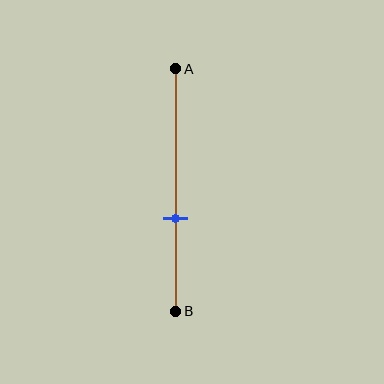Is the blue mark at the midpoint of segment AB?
No, the mark is at about 60% from A, not at the 50% midpoint.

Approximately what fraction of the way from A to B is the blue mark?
The blue mark is approximately 60% of the way from A to B.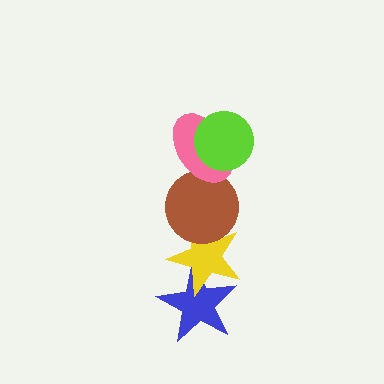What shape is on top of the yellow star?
The brown circle is on top of the yellow star.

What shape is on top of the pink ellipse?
The lime circle is on top of the pink ellipse.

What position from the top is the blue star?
The blue star is 5th from the top.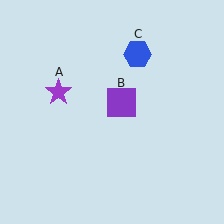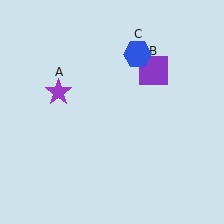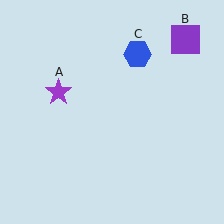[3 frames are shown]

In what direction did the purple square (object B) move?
The purple square (object B) moved up and to the right.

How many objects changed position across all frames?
1 object changed position: purple square (object B).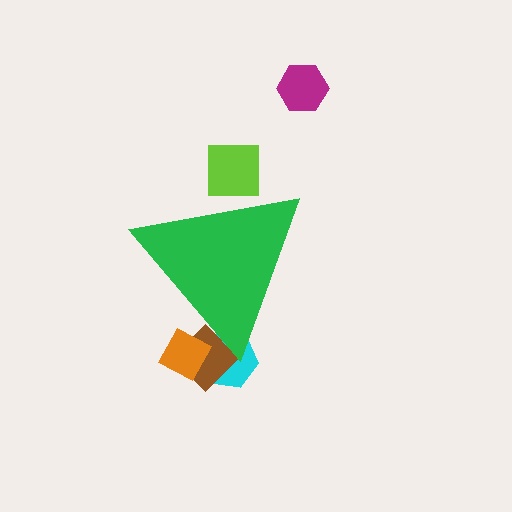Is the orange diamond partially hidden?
Yes, the orange diamond is partially hidden behind the green triangle.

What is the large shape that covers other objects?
A green triangle.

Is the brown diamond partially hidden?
Yes, the brown diamond is partially hidden behind the green triangle.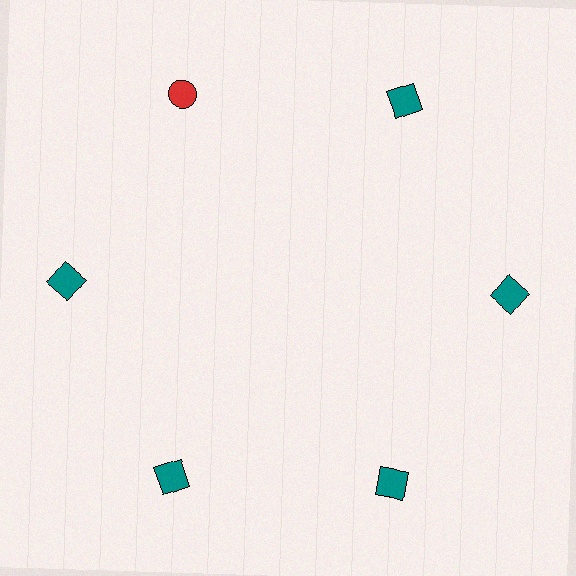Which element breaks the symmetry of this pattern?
The red circle at roughly the 11 o'clock position breaks the symmetry. All other shapes are teal squares.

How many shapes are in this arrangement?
There are 6 shapes arranged in a ring pattern.